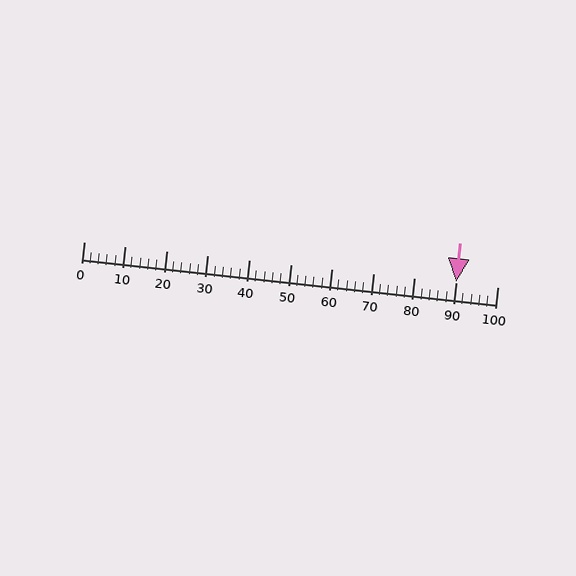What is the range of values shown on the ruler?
The ruler shows values from 0 to 100.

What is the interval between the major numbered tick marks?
The major tick marks are spaced 10 units apart.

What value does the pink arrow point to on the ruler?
The pink arrow points to approximately 90.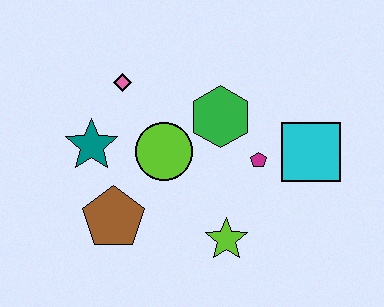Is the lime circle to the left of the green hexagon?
Yes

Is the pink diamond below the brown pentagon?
No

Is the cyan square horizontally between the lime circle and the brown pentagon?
No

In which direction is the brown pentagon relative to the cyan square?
The brown pentagon is to the left of the cyan square.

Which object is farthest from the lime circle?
The cyan square is farthest from the lime circle.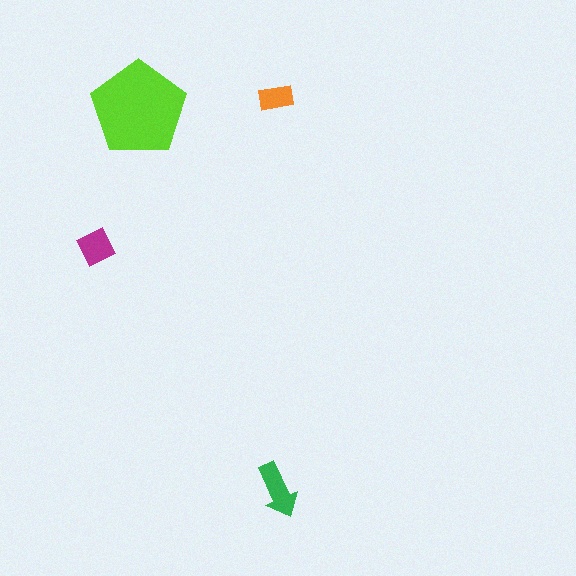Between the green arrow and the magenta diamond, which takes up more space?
The green arrow.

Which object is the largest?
The lime pentagon.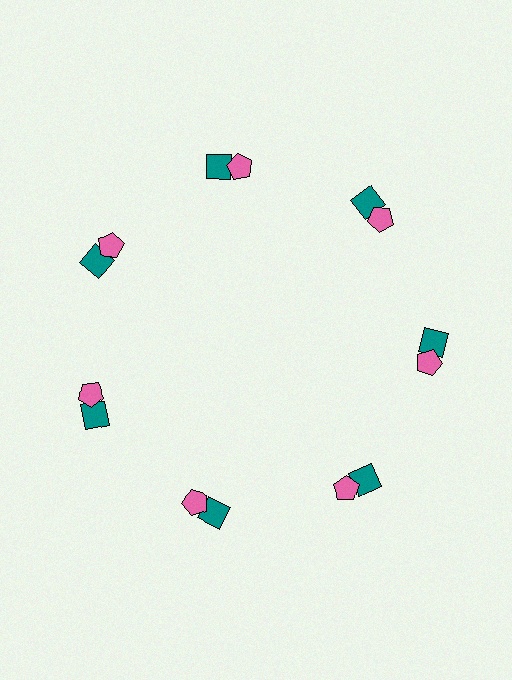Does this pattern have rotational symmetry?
Yes, this pattern has 7-fold rotational symmetry. It looks the same after rotating 51 degrees around the center.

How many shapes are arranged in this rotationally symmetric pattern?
There are 14 shapes, arranged in 7 groups of 2.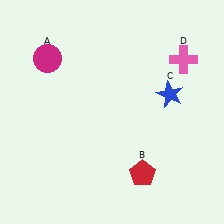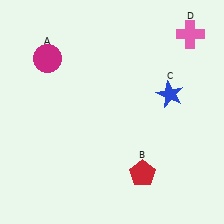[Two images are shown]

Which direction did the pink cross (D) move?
The pink cross (D) moved up.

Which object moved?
The pink cross (D) moved up.